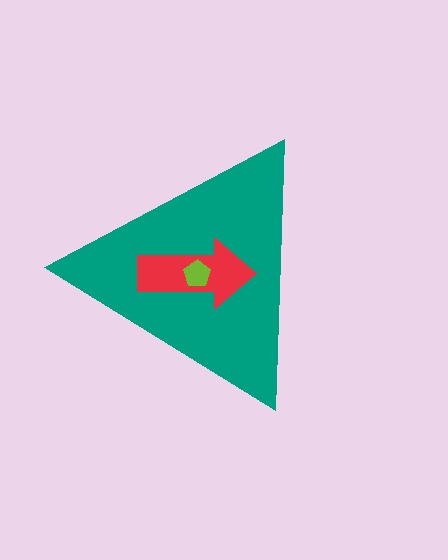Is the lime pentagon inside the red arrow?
Yes.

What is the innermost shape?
The lime pentagon.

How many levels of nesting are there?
3.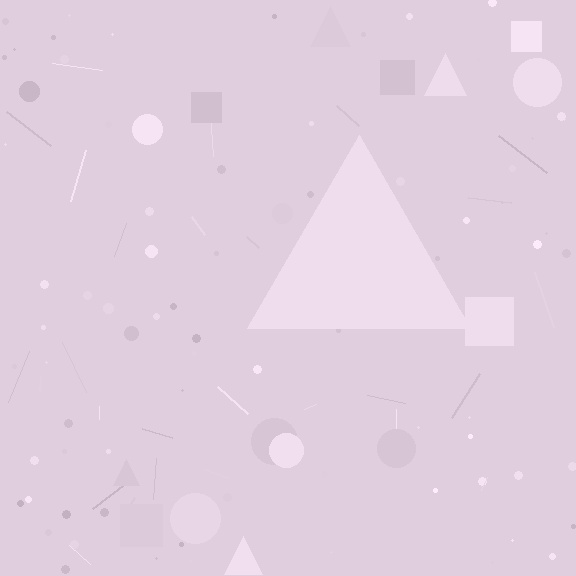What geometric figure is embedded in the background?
A triangle is embedded in the background.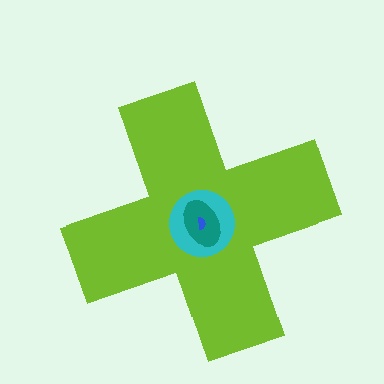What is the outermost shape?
The lime cross.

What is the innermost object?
The blue semicircle.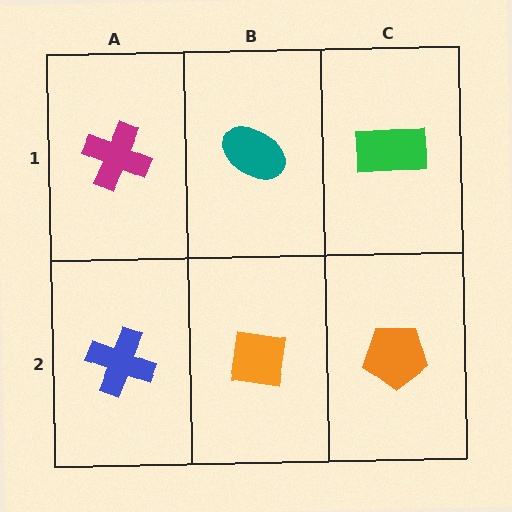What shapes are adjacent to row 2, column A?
A magenta cross (row 1, column A), an orange square (row 2, column B).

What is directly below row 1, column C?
An orange pentagon.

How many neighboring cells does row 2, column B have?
3.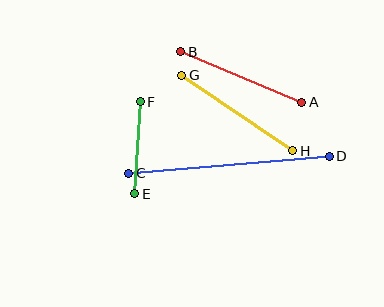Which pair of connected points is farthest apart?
Points C and D are farthest apart.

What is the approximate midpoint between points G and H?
The midpoint is at approximately (237, 113) pixels.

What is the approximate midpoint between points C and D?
The midpoint is at approximately (229, 165) pixels.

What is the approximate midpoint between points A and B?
The midpoint is at approximately (241, 77) pixels.